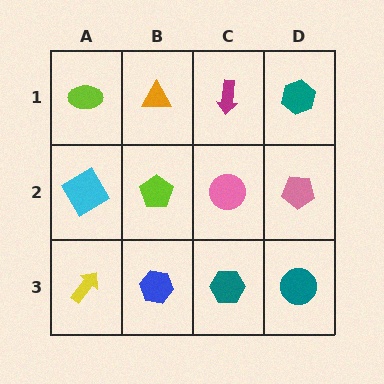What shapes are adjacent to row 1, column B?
A lime pentagon (row 2, column B), a lime ellipse (row 1, column A), a magenta arrow (row 1, column C).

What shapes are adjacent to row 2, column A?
A lime ellipse (row 1, column A), a yellow arrow (row 3, column A), a lime pentagon (row 2, column B).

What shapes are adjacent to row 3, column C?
A pink circle (row 2, column C), a blue hexagon (row 3, column B), a teal circle (row 3, column D).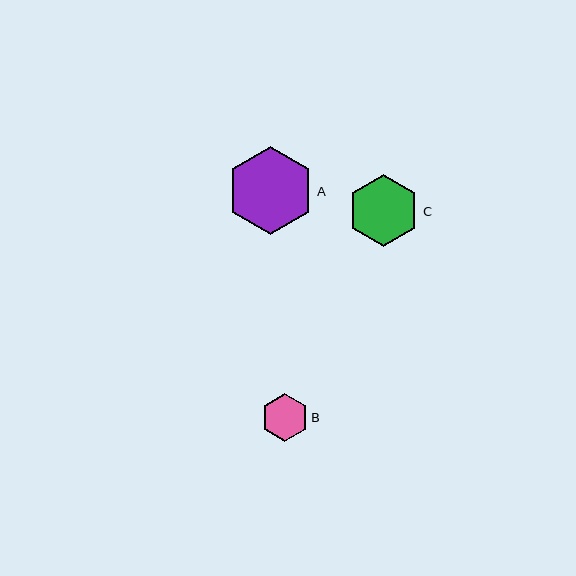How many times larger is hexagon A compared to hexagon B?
Hexagon A is approximately 1.8 times the size of hexagon B.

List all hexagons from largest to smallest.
From largest to smallest: A, C, B.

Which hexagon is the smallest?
Hexagon B is the smallest with a size of approximately 47 pixels.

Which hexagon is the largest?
Hexagon A is the largest with a size of approximately 87 pixels.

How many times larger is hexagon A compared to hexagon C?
Hexagon A is approximately 1.2 times the size of hexagon C.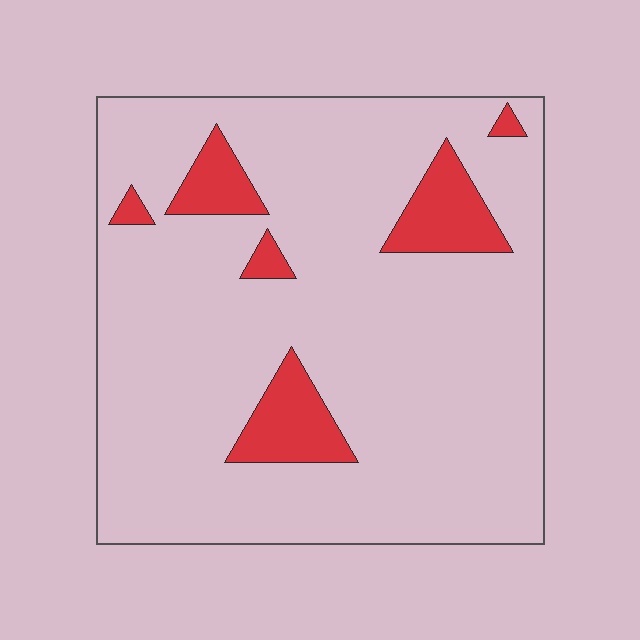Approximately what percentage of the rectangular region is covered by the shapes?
Approximately 10%.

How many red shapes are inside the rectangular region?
6.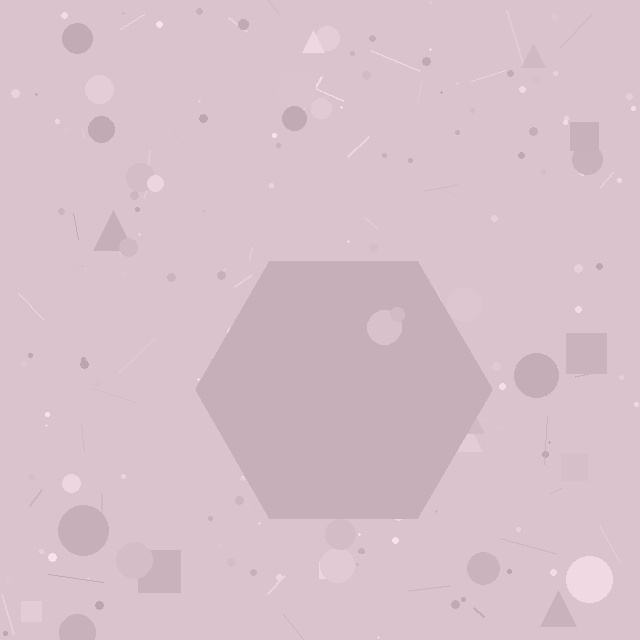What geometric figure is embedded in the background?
A hexagon is embedded in the background.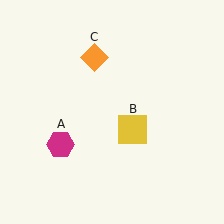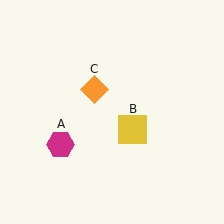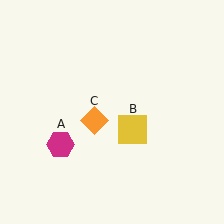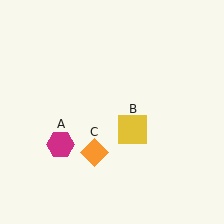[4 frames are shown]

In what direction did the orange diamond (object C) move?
The orange diamond (object C) moved down.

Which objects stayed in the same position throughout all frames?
Magenta hexagon (object A) and yellow square (object B) remained stationary.